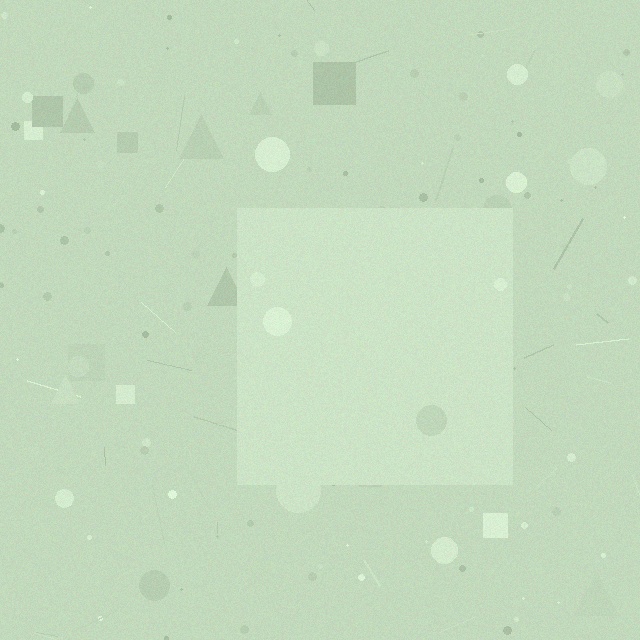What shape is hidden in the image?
A square is hidden in the image.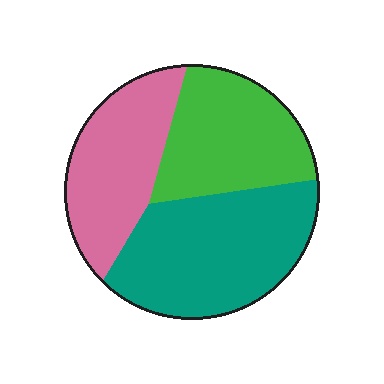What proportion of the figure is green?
Green covers roughly 30% of the figure.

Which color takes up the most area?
Teal, at roughly 40%.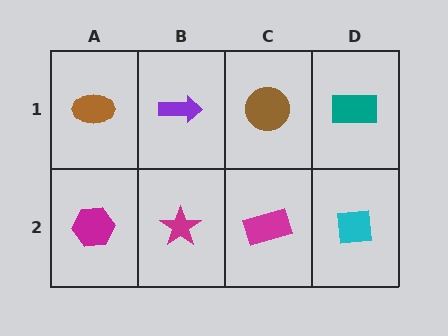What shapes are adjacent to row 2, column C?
A brown circle (row 1, column C), a magenta star (row 2, column B), a cyan square (row 2, column D).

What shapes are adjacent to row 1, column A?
A magenta hexagon (row 2, column A), a purple arrow (row 1, column B).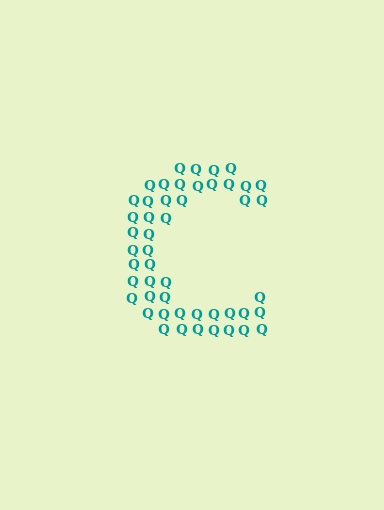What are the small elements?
The small elements are letter Q's.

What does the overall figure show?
The overall figure shows the letter C.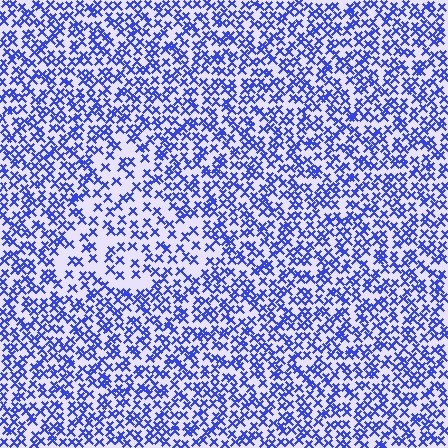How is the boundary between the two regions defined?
The boundary is defined by a change in element density (approximately 1.8x ratio). All elements are the same color, size, and shape.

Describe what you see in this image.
The image contains small blue elements arranged at two different densities. A triangle-shaped region is visible where the elements are less densely packed than the surrounding area.